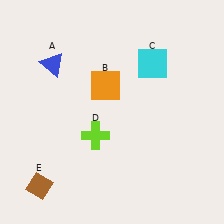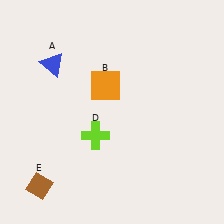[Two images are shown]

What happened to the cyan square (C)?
The cyan square (C) was removed in Image 2. It was in the top-right area of Image 1.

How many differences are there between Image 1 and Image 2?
There is 1 difference between the two images.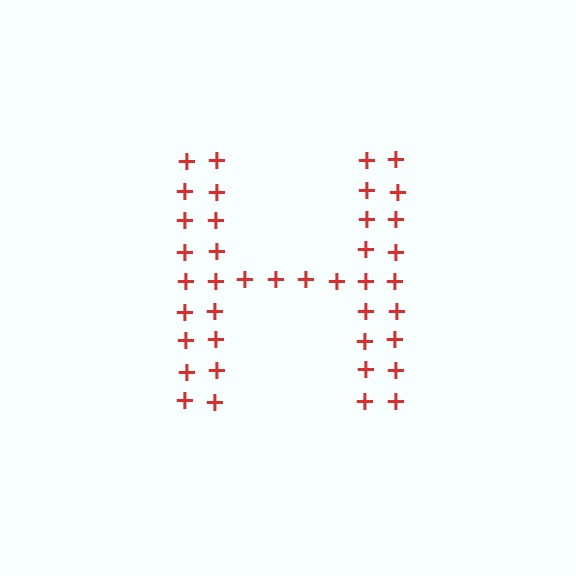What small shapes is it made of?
It is made of small plus signs.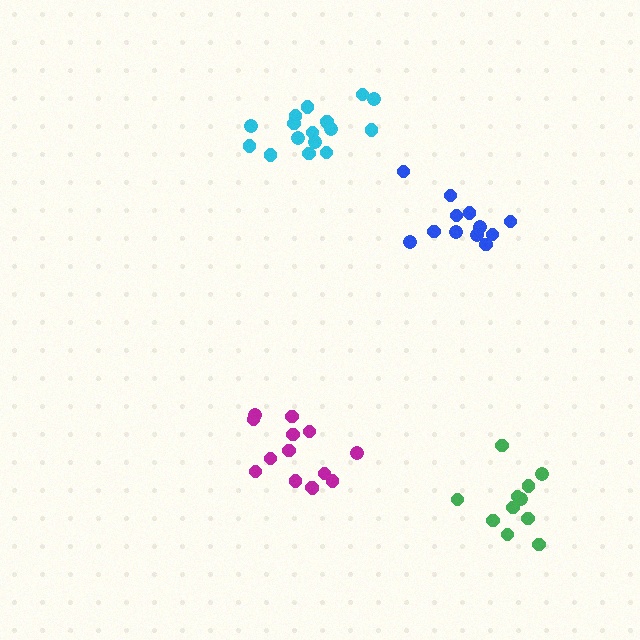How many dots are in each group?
Group 1: 17 dots, Group 2: 12 dots, Group 3: 11 dots, Group 4: 14 dots (54 total).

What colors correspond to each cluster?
The clusters are colored: cyan, blue, green, magenta.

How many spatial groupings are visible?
There are 4 spatial groupings.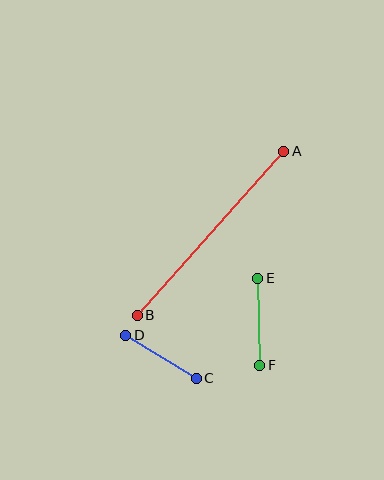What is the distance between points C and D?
The distance is approximately 83 pixels.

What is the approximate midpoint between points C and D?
The midpoint is at approximately (161, 357) pixels.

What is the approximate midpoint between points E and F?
The midpoint is at approximately (259, 322) pixels.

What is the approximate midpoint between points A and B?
The midpoint is at approximately (211, 233) pixels.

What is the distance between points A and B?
The distance is approximately 220 pixels.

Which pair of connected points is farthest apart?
Points A and B are farthest apart.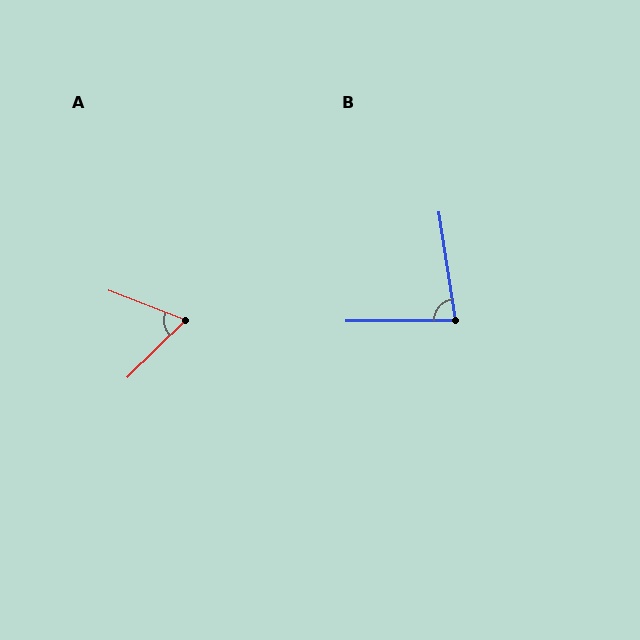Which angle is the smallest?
A, at approximately 66 degrees.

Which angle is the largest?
B, at approximately 82 degrees.